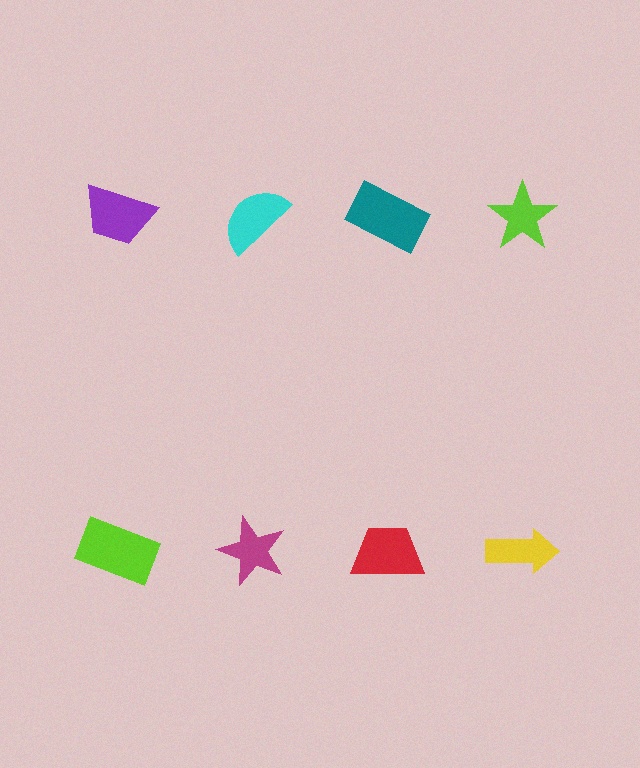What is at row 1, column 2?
A cyan semicircle.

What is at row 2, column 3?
A red trapezoid.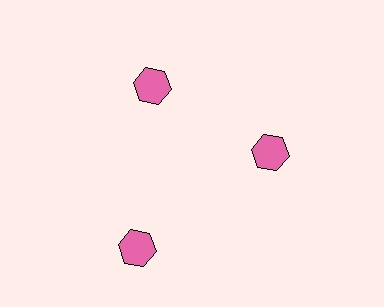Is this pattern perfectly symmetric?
No. The 3 pink hexagons are arranged in a ring, but one element near the 7 o'clock position is pushed outward from the center, breaking the 3-fold rotational symmetry.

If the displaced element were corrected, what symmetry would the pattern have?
It would have 3-fold rotational symmetry — the pattern would map onto itself every 120 degrees.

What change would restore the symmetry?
The symmetry would be restored by moving it inward, back onto the ring so that all 3 hexagons sit at equal angles and equal distance from the center.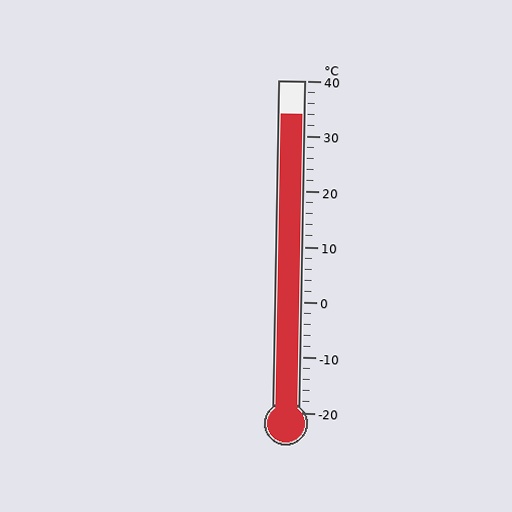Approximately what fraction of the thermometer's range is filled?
The thermometer is filled to approximately 90% of its range.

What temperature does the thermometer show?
The thermometer shows approximately 34°C.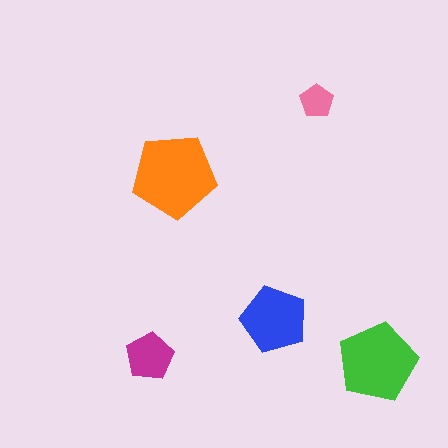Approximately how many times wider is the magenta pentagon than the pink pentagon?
About 1.5 times wider.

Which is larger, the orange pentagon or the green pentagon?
The orange one.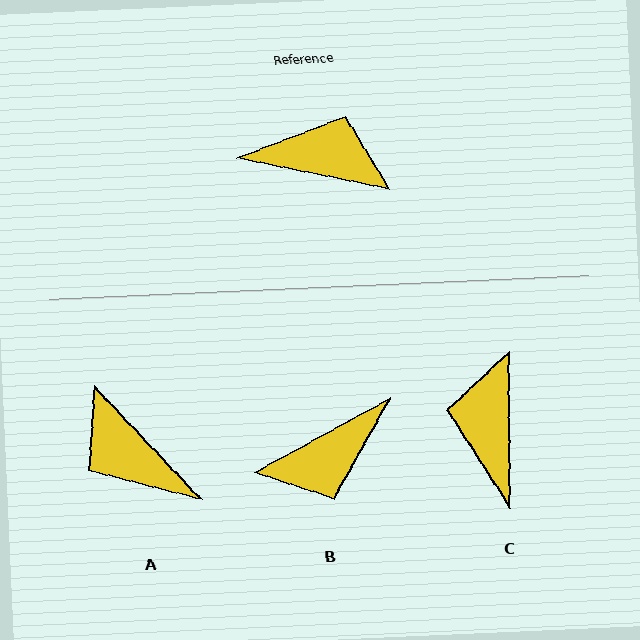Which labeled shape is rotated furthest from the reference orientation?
A, about 144 degrees away.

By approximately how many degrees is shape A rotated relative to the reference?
Approximately 144 degrees counter-clockwise.